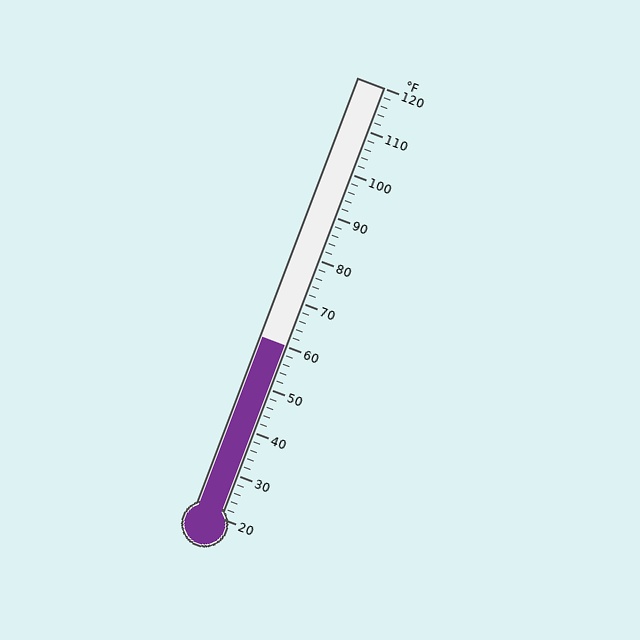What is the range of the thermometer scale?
The thermometer scale ranges from 20°F to 120°F.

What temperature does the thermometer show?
The thermometer shows approximately 60°F.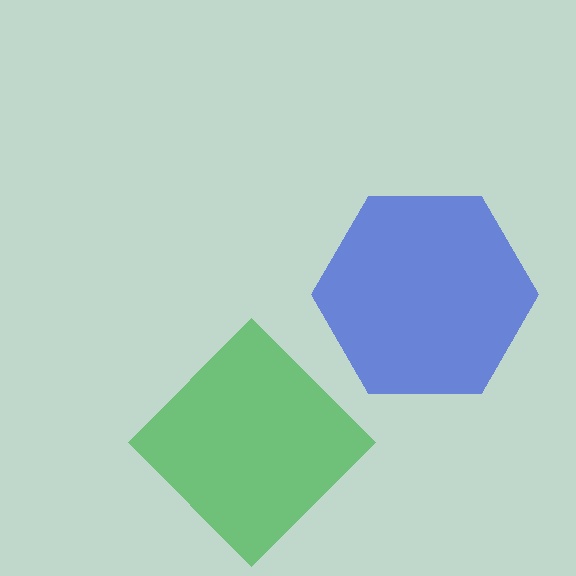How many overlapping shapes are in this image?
There are 2 overlapping shapes in the image.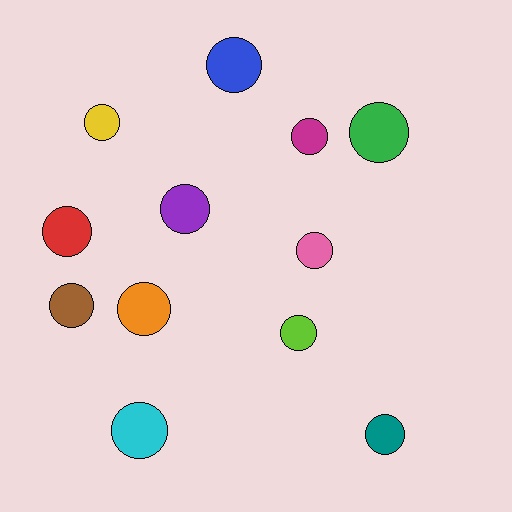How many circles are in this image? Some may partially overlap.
There are 12 circles.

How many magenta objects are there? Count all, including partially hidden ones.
There is 1 magenta object.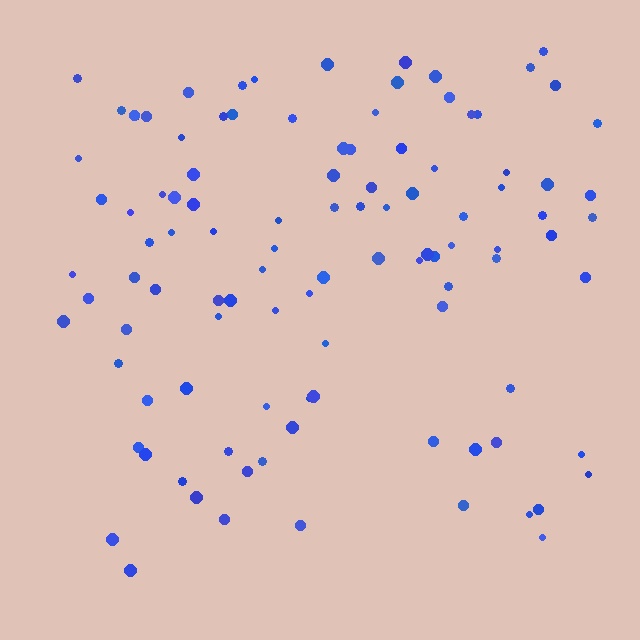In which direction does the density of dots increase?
From bottom to top, with the top side densest.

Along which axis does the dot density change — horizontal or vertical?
Vertical.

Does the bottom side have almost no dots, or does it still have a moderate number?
Still a moderate number, just noticeably fewer than the top.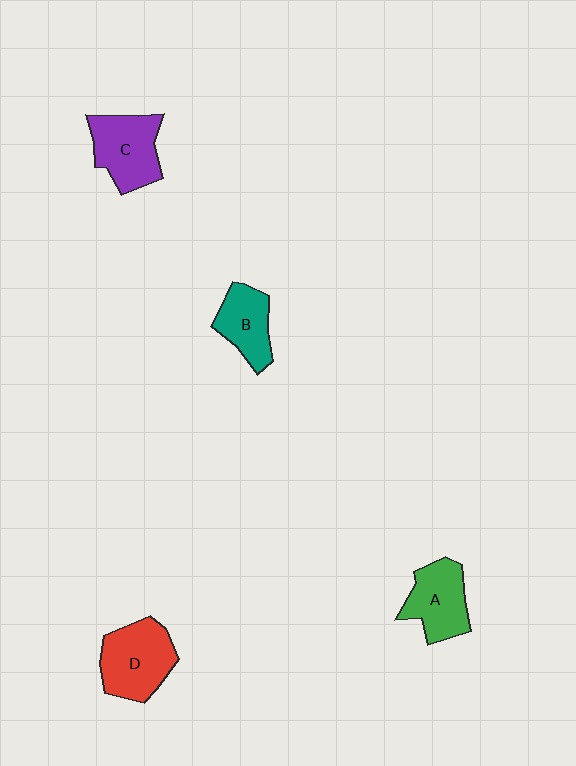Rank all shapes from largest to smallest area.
From largest to smallest: D (red), C (purple), A (green), B (teal).